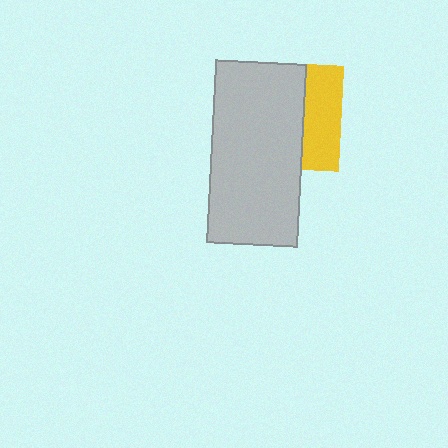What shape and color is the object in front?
The object in front is a light gray rectangle.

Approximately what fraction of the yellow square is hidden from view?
Roughly 66% of the yellow square is hidden behind the light gray rectangle.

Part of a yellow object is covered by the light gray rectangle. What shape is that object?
It is a square.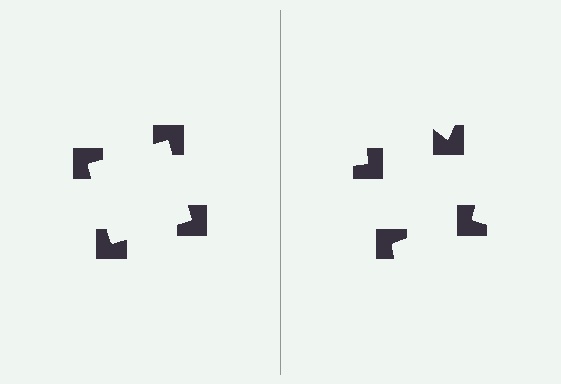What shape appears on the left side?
An illusory square.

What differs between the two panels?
The notched squares are positioned identically on both sides; only the wedge orientations differ. On the left they align to a square; on the right they are misaligned.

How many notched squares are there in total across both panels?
8 — 4 on each side.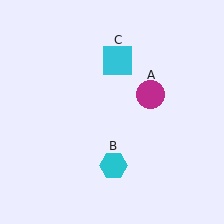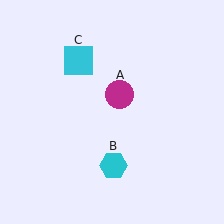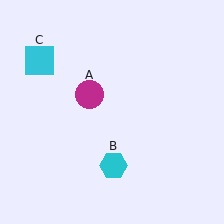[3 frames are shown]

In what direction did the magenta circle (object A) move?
The magenta circle (object A) moved left.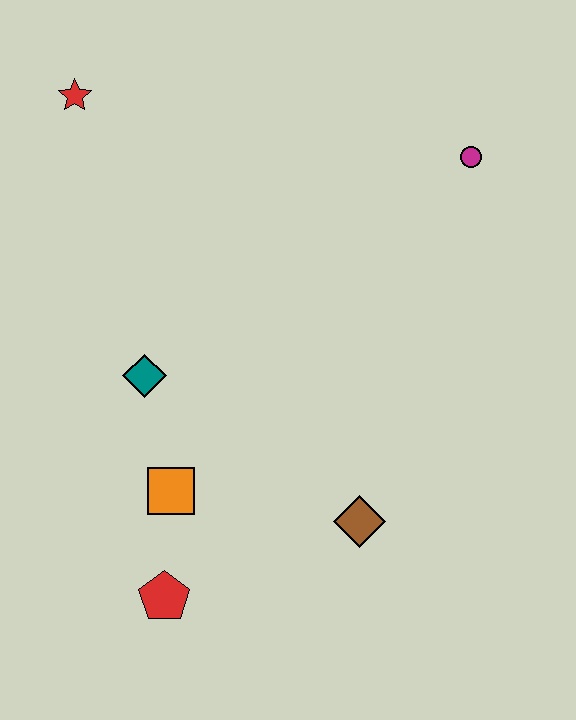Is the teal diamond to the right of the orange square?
No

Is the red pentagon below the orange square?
Yes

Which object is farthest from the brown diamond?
The red star is farthest from the brown diamond.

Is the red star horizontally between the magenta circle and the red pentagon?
No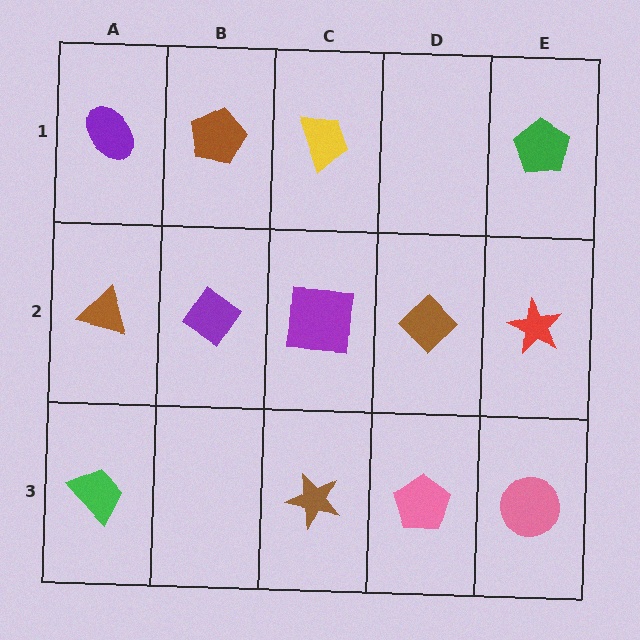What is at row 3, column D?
A pink pentagon.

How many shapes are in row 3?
4 shapes.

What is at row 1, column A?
A purple ellipse.